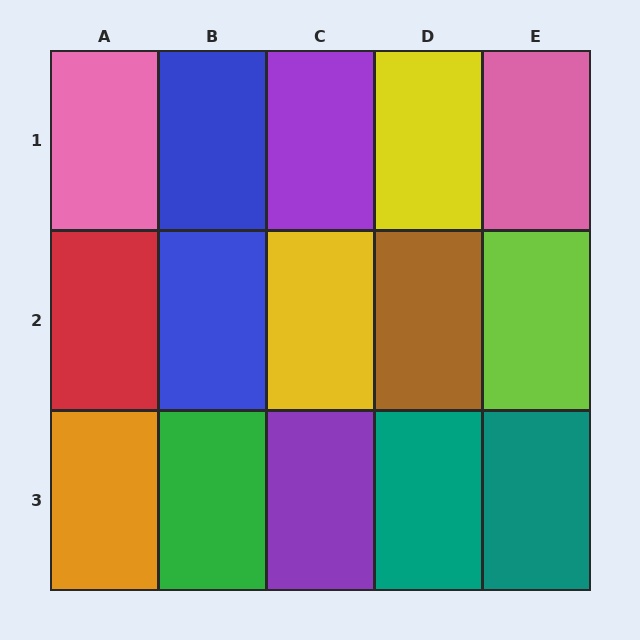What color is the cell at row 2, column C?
Yellow.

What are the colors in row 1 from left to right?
Pink, blue, purple, yellow, pink.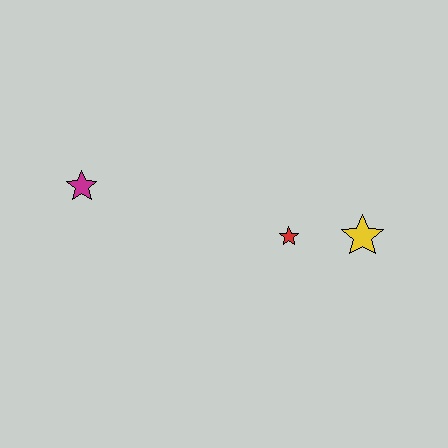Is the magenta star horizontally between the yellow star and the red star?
No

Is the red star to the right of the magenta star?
Yes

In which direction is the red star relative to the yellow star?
The red star is to the left of the yellow star.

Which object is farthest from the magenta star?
The yellow star is farthest from the magenta star.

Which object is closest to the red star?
The yellow star is closest to the red star.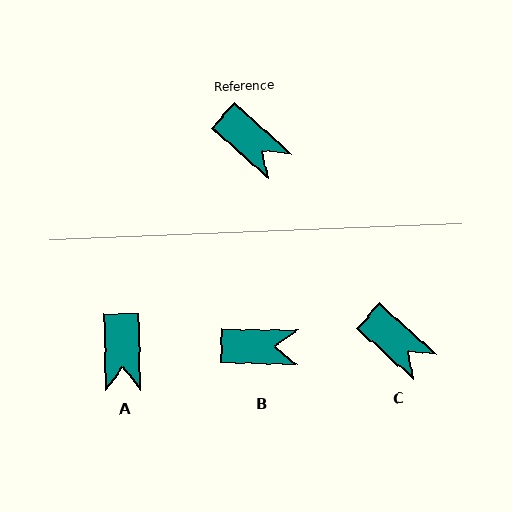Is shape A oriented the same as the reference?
No, it is off by about 47 degrees.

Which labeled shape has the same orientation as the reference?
C.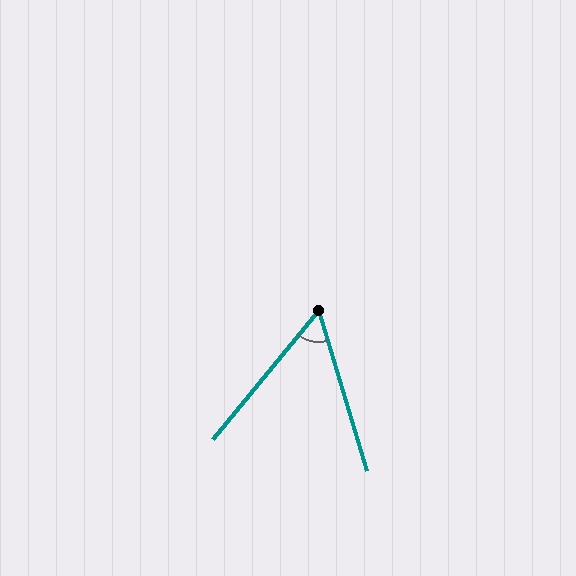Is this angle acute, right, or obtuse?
It is acute.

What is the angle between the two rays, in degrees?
Approximately 56 degrees.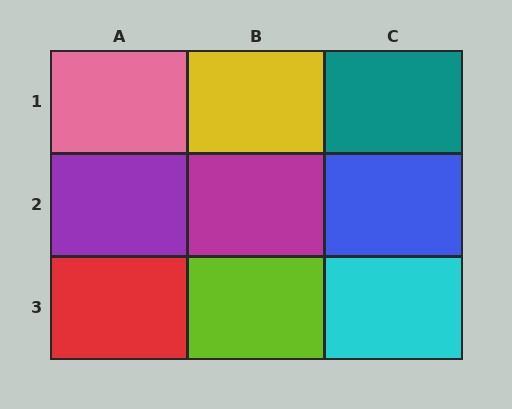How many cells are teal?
1 cell is teal.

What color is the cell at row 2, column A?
Purple.